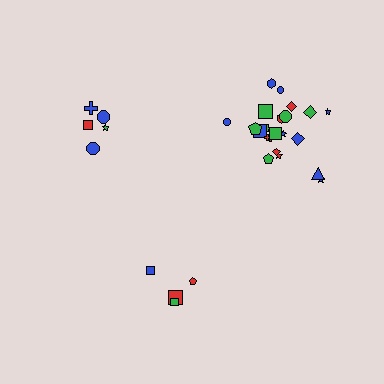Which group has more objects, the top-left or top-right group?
The top-right group.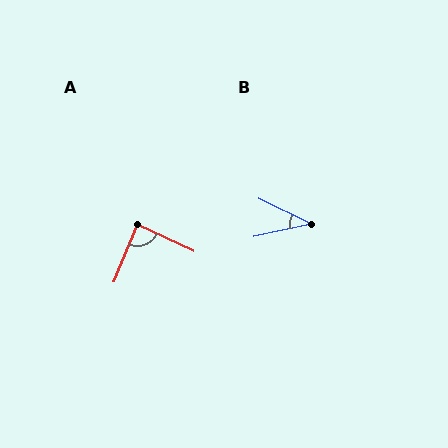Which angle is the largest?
A, at approximately 88 degrees.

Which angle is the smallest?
B, at approximately 38 degrees.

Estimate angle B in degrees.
Approximately 38 degrees.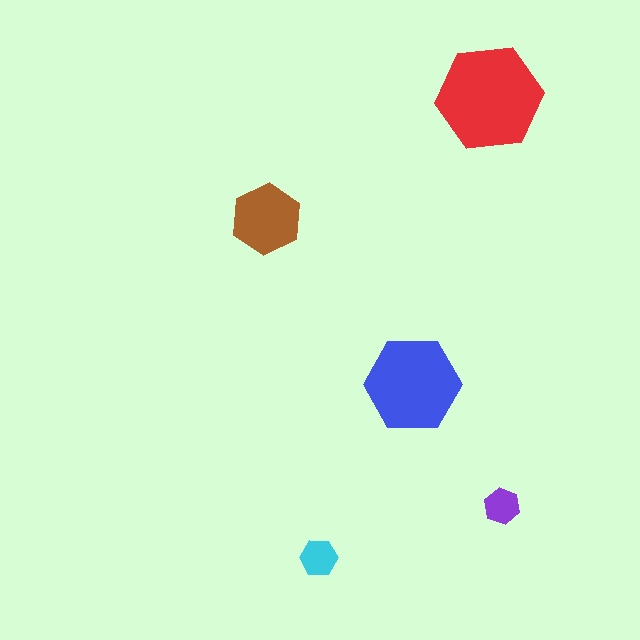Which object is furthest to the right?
The purple hexagon is rightmost.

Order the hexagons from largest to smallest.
the red one, the blue one, the brown one, the cyan one, the purple one.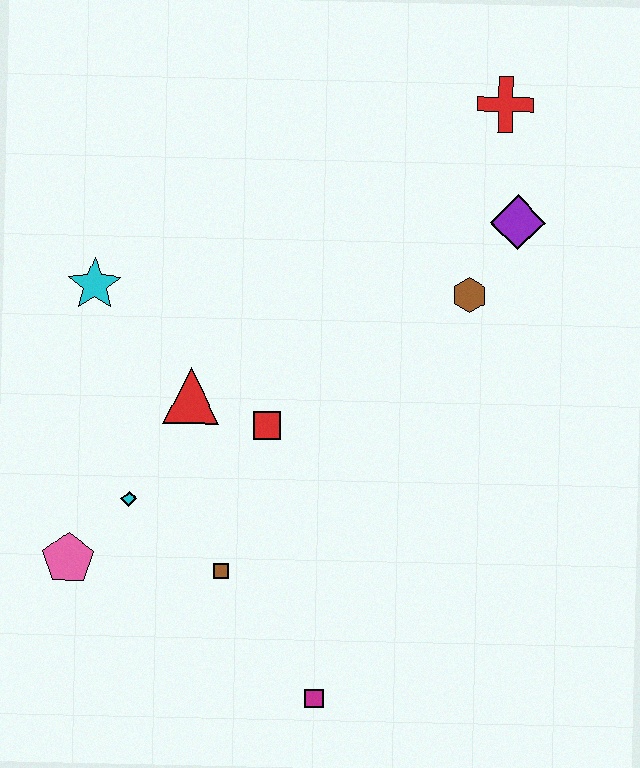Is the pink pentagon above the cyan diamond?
No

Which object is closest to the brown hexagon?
The purple diamond is closest to the brown hexagon.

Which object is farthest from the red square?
The red cross is farthest from the red square.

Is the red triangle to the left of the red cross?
Yes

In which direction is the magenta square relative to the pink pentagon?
The magenta square is to the right of the pink pentagon.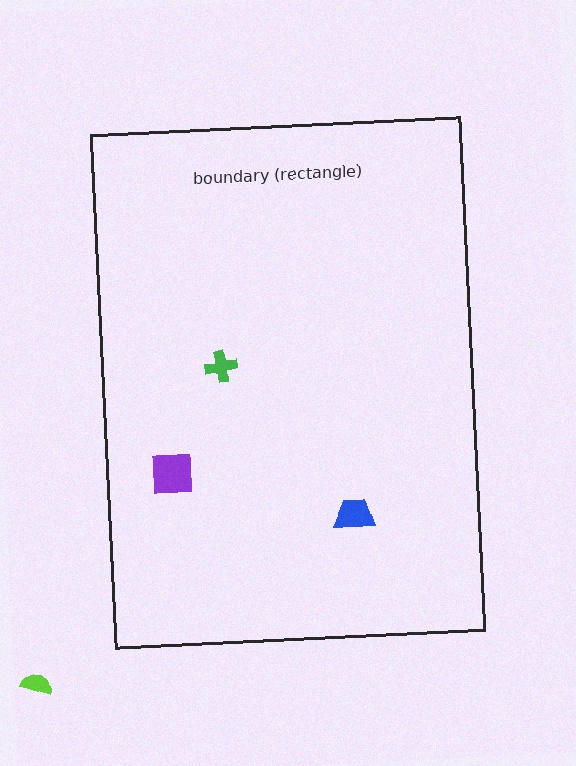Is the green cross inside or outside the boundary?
Inside.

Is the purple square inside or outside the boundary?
Inside.